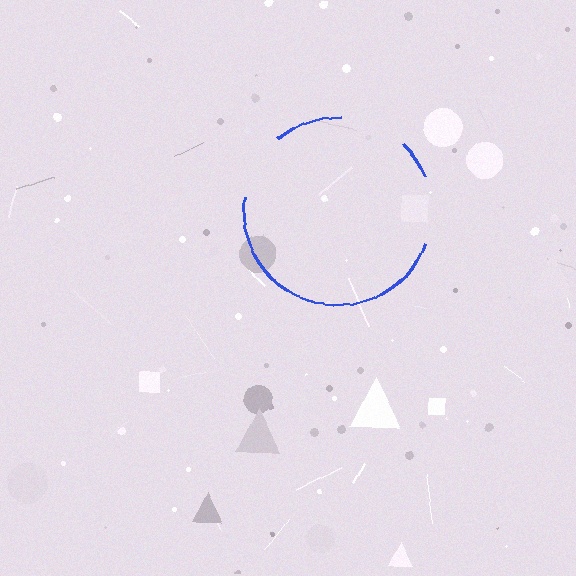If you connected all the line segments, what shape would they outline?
They would outline a circle.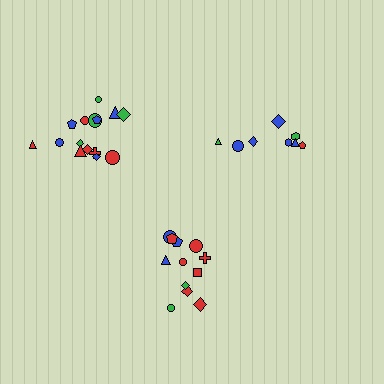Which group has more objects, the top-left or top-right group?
The top-left group.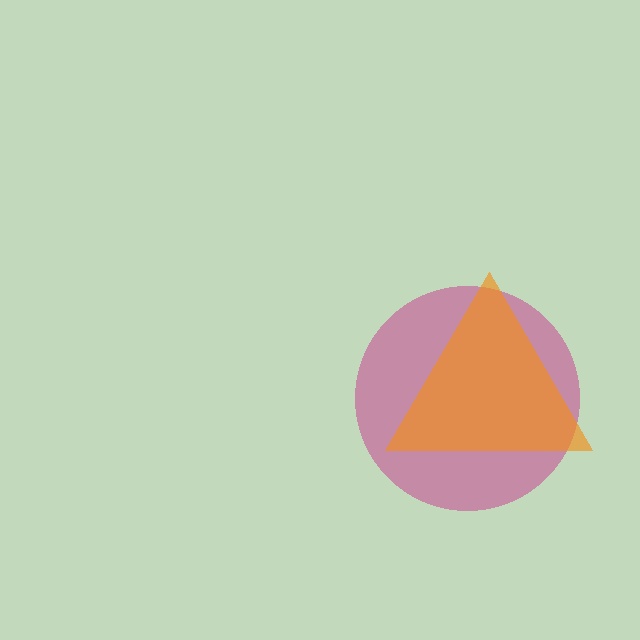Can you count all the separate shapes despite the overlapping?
Yes, there are 2 separate shapes.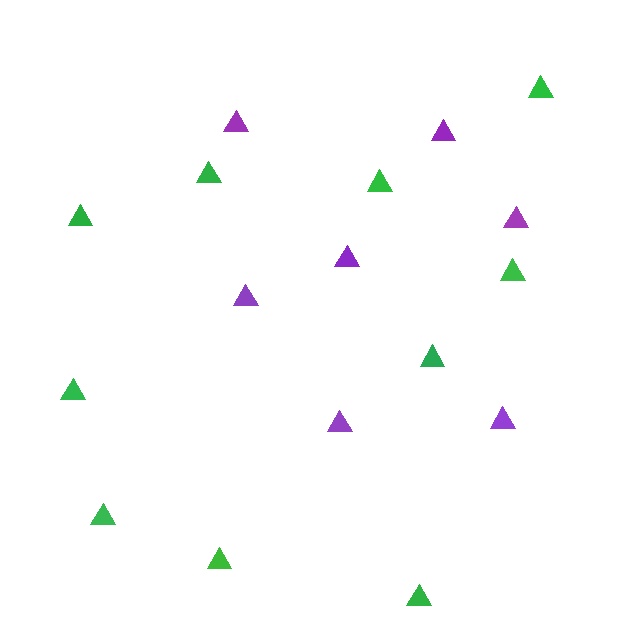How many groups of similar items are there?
There are 2 groups: one group of purple triangles (7) and one group of green triangles (10).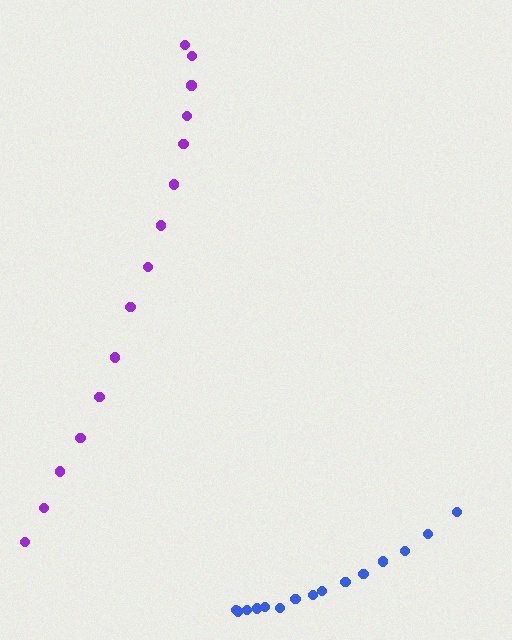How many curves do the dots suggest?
There are 2 distinct paths.